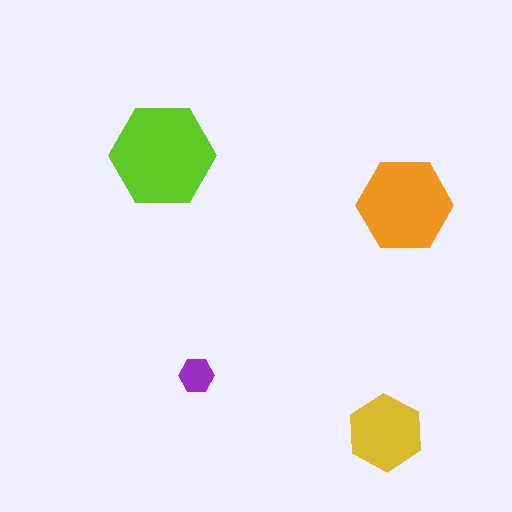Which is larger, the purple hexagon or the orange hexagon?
The orange one.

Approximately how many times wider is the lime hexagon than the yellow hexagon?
About 1.5 times wider.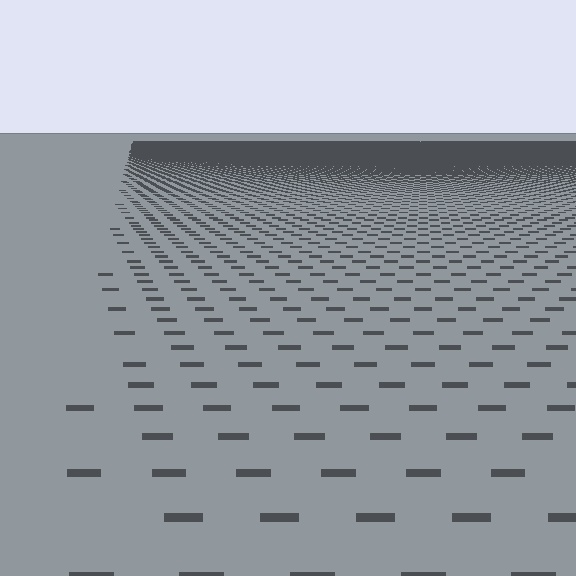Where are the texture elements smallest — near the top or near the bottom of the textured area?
Near the top.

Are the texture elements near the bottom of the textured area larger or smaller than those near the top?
Larger. Near the bottom, elements are closer to the viewer and appear at a bigger on-screen size.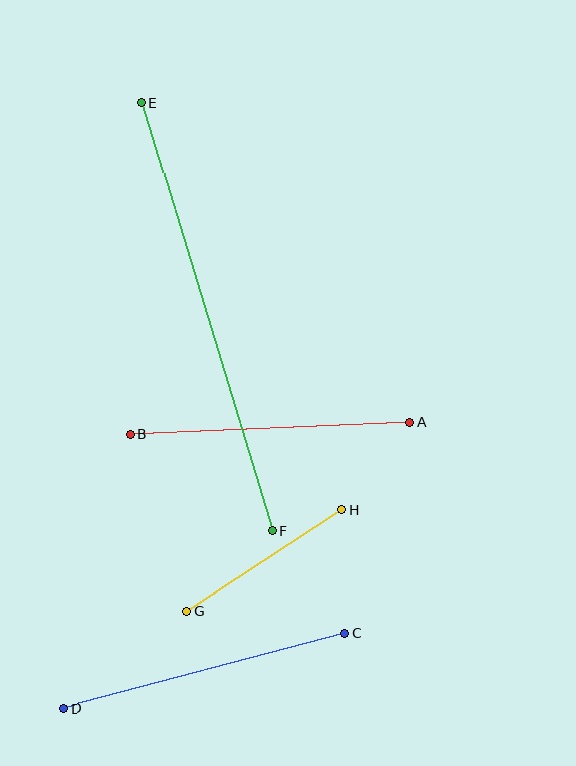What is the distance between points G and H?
The distance is approximately 186 pixels.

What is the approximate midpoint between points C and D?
The midpoint is at approximately (204, 671) pixels.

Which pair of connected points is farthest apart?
Points E and F are farthest apart.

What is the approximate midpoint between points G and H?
The midpoint is at approximately (264, 561) pixels.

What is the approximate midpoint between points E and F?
The midpoint is at approximately (207, 317) pixels.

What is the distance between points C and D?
The distance is approximately 291 pixels.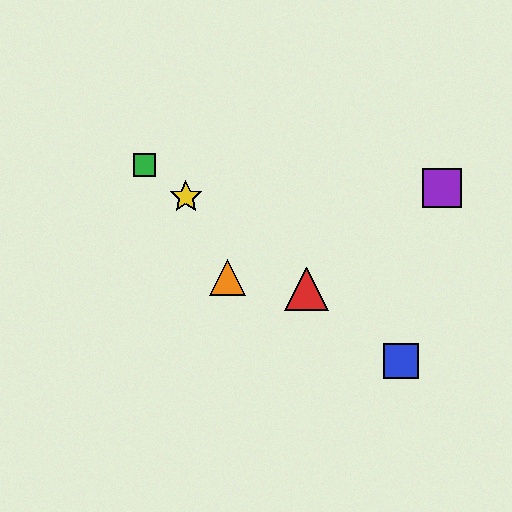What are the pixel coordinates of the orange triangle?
The orange triangle is at (227, 278).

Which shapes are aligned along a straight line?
The red triangle, the blue square, the green square, the yellow star are aligned along a straight line.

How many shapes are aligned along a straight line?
4 shapes (the red triangle, the blue square, the green square, the yellow star) are aligned along a straight line.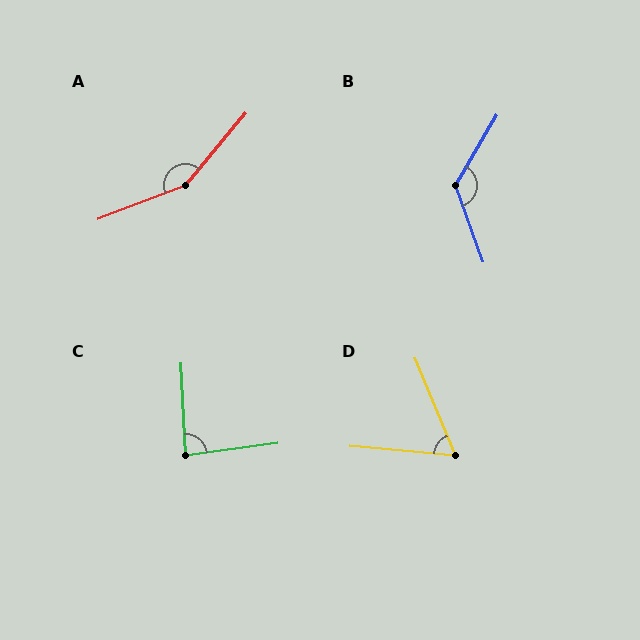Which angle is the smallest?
D, at approximately 62 degrees.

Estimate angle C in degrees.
Approximately 86 degrees.